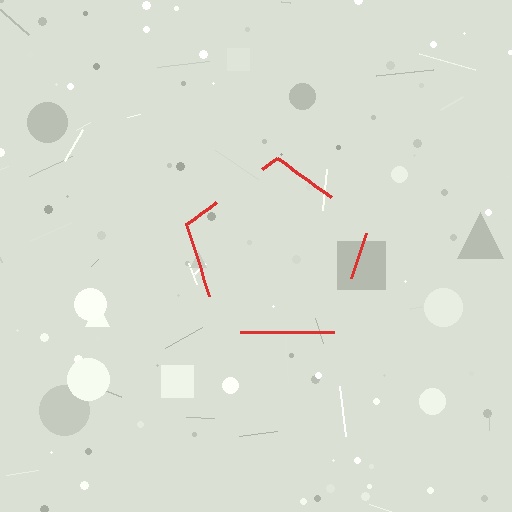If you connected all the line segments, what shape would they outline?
They would outline a pentagon.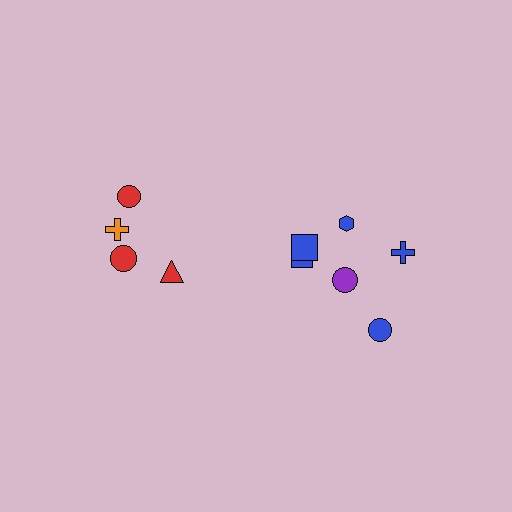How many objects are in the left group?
There are 4 objects.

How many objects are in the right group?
There are 6 objects.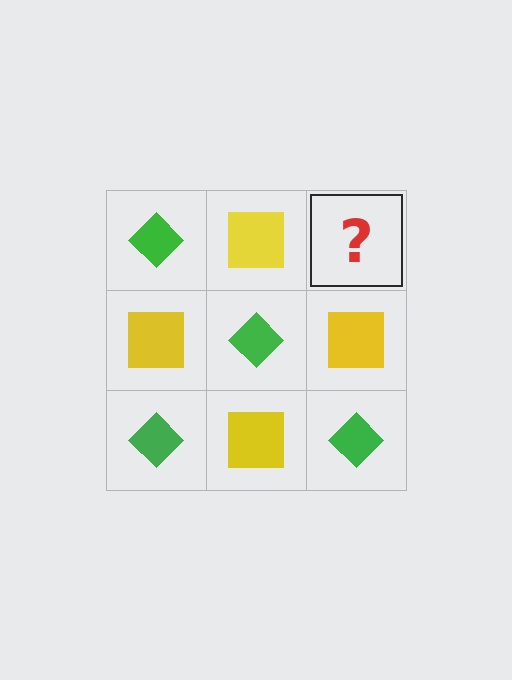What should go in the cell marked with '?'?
The missing cell should contain a green diamond.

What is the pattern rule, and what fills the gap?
The rule is that it alternates green diamond and yellow square in a checkerboard pattern. The gap should be filled with a green diamond.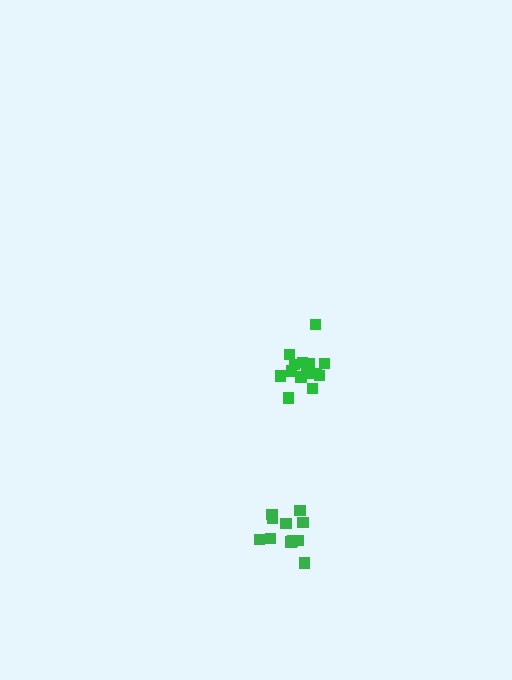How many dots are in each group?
Group 1: 14 dots, Group 2: 11 dots (25 total).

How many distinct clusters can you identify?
There are 2 distinct clusters.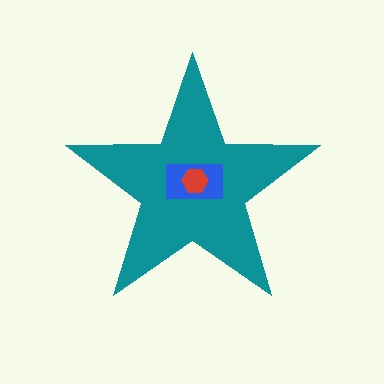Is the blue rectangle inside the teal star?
Yes.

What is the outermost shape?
The teal star.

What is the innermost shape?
The red hexagon.